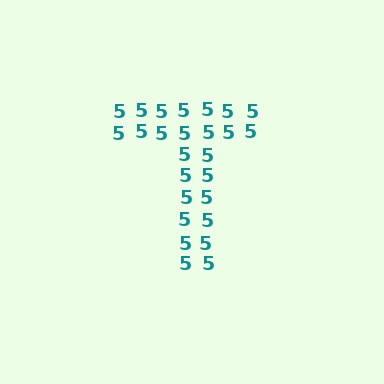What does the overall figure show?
The overall figure shows the letter T.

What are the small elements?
The small elements are digit 5's.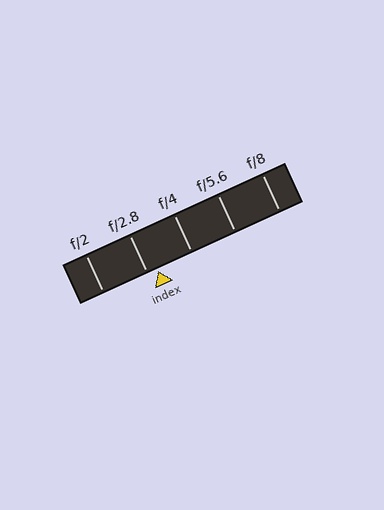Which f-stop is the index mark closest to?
The index mark is closest to f/2.8.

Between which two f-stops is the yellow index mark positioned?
The index mark is between f/2.8 and f/4.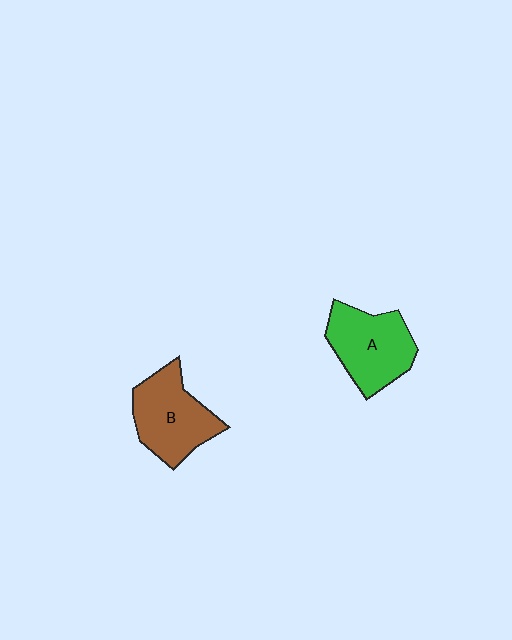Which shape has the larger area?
Shape A (green).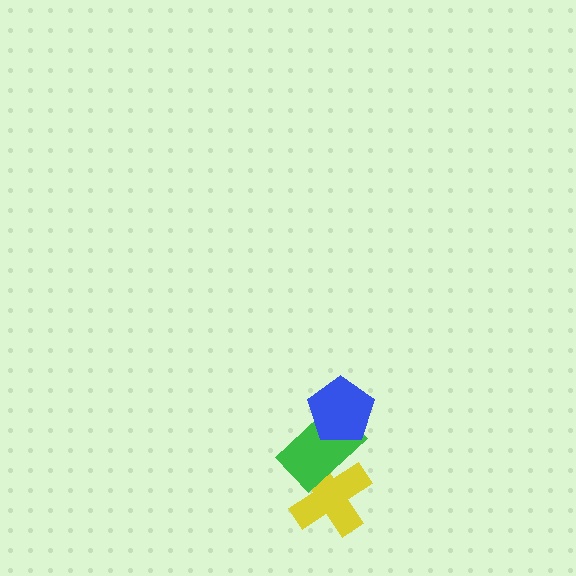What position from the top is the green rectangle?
The green rectangle is 2nd from the top.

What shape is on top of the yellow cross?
The green rectangle is on top of the yellow cross.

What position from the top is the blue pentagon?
The blue pentagon is 1st from the top.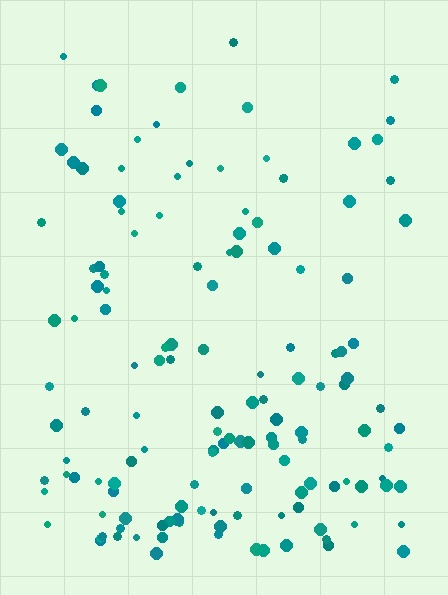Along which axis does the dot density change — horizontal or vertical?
Vertical.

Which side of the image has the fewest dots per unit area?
The top.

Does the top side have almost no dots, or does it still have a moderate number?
Still a moderate number, just noticeably fewer than the bottom.